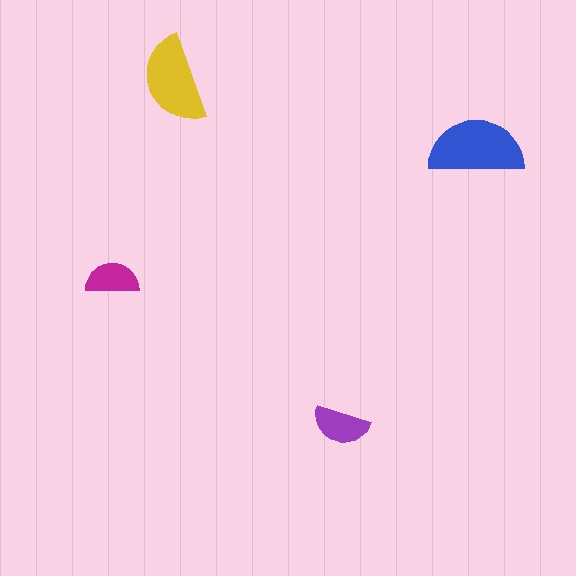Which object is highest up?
The yellow semicircle is topmost.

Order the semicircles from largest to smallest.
the blue one, the yellow one, the purple one, the magenta one.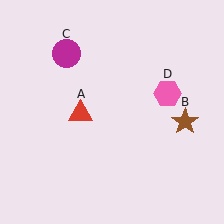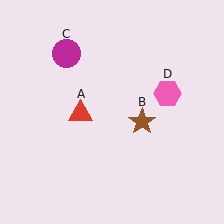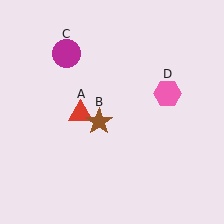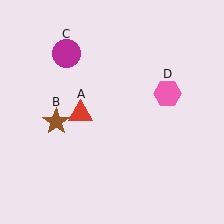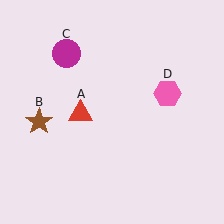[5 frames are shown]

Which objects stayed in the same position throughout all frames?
Red triangle (object A) and magenta circle (object C) and pink hexagon (object D) remained stationary.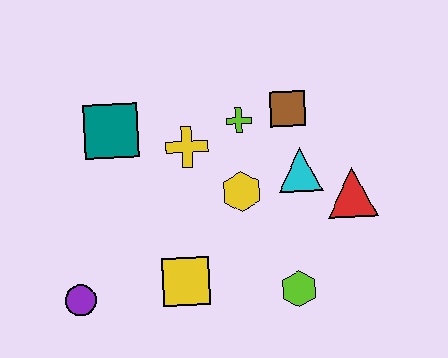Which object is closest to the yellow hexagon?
The cyan triangle is closest to the yellow hexagon.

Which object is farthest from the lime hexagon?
The teal square is farthest from the lime hexagon.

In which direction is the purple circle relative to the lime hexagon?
The purple circle is to the left of the lime hexagon.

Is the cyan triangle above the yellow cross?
No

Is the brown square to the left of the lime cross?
No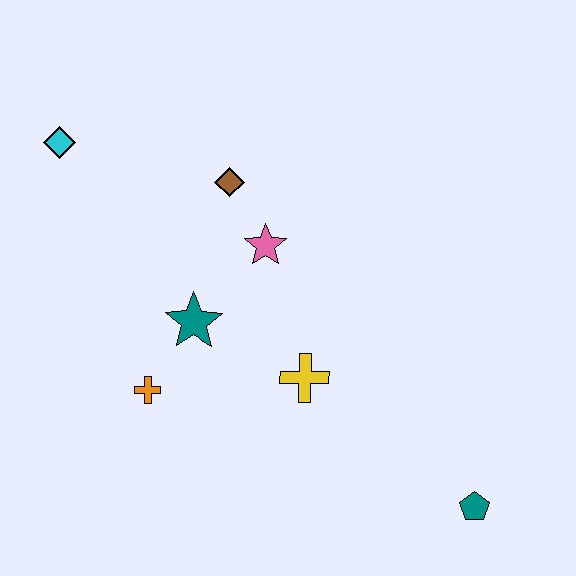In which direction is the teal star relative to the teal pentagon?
The teal star is to the left of the teal pentagon.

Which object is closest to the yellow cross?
The teal star is closest to the yellow cross.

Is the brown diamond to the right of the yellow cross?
No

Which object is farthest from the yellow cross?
The cyan diamond is farthest from the yellow cross.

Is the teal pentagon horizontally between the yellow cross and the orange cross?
No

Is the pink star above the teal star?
Yes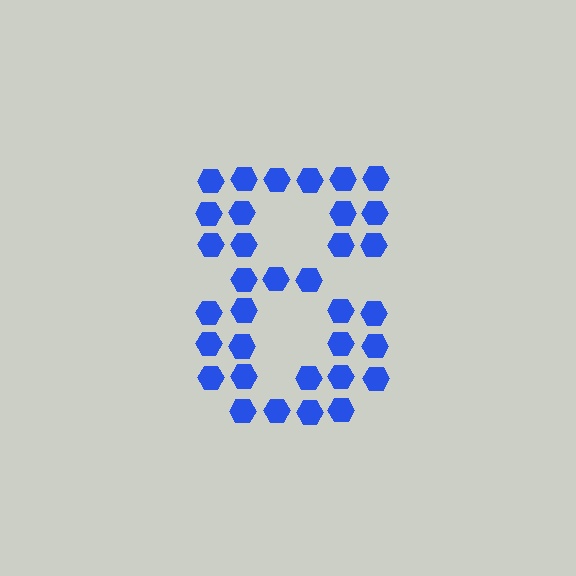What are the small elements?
The small elements are hexagons.